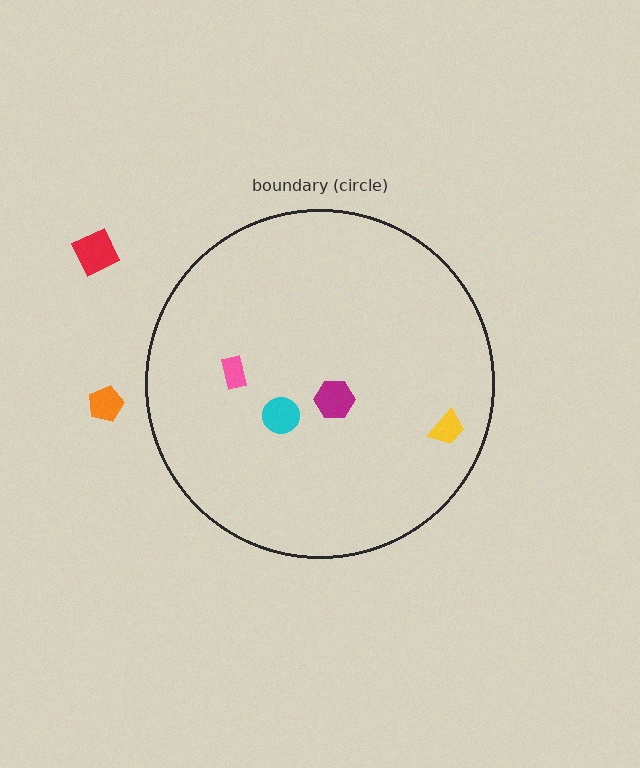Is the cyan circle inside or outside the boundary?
Inside.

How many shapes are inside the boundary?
4 inside, 2 outside.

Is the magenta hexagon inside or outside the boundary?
Inside.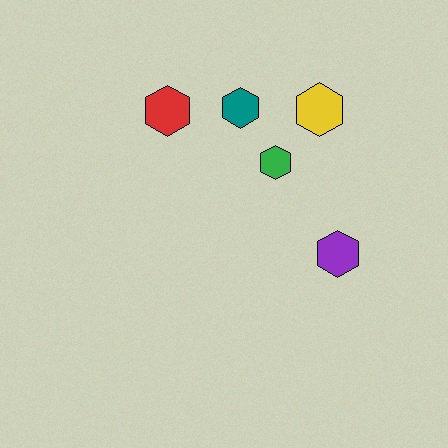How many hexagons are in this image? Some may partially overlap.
There are 5 hexagons.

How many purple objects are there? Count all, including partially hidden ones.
There is 1 purple object.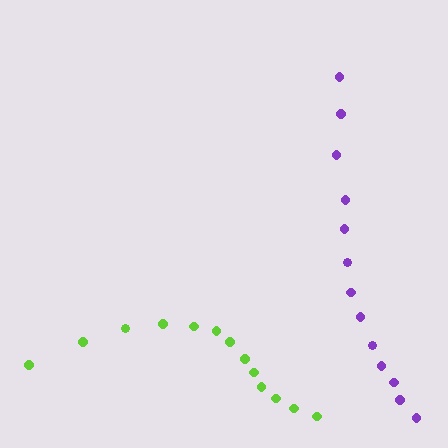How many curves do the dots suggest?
There are 2 distinct paths.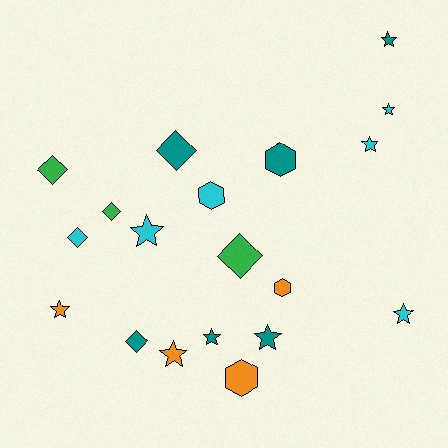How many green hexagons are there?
There are no green hexagons.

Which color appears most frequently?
Teal, with 6 objects.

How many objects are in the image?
There are 19 objects.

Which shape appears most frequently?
Star, with 9 objects.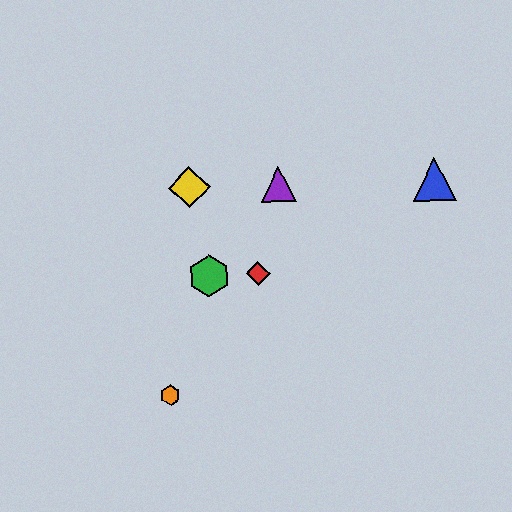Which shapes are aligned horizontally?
The blue triangle, the yellow diamond, the purple triangle are aligned horizontally.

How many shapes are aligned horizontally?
3 shapes (the blue triangle, the yellow diamond, the purple triangle) are aligned horizontally.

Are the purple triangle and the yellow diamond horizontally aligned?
Yes, both are at y≈184.